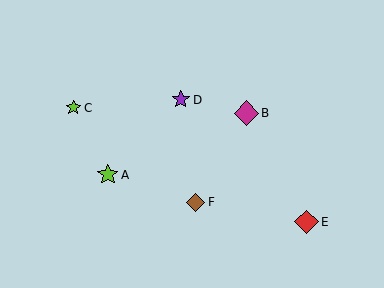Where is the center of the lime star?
The center of the lime star is at (108, 175).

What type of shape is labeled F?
Shape F is a brown diamond.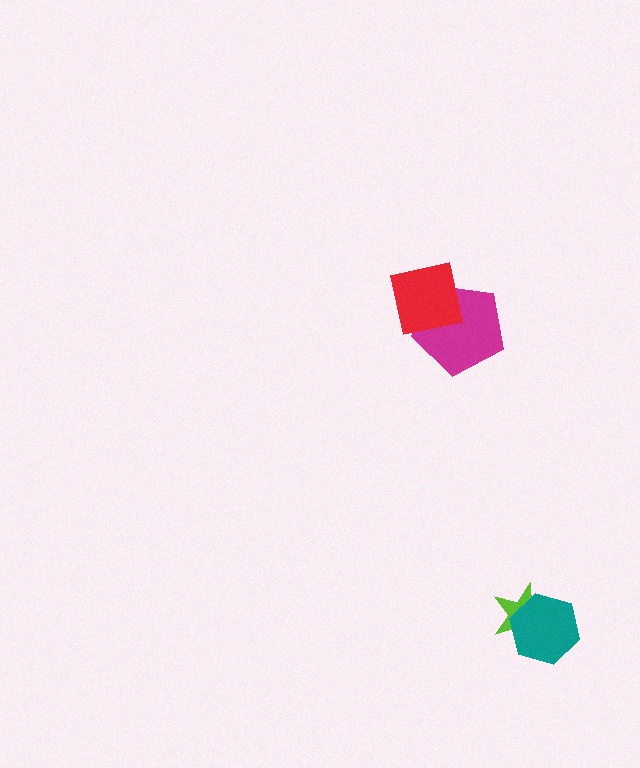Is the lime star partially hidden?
Yes, it is partially covered by another shape.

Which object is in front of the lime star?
The teal hexagon is in front of the lime star.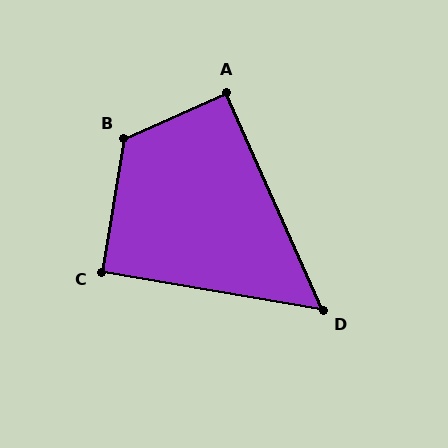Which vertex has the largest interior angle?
B, at approximately 124 degrees.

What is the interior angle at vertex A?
Approximately 90 degrees (approximately right).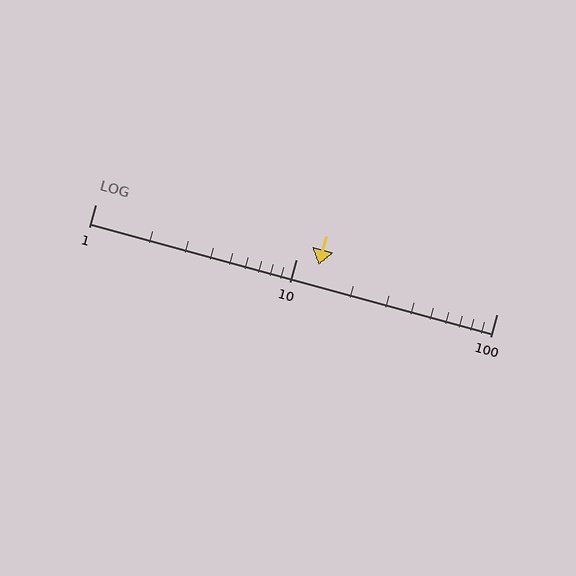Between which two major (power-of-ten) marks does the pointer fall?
The pointer is between 10 and 100.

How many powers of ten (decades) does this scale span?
The scale spans 2 decades, from 1 to 100.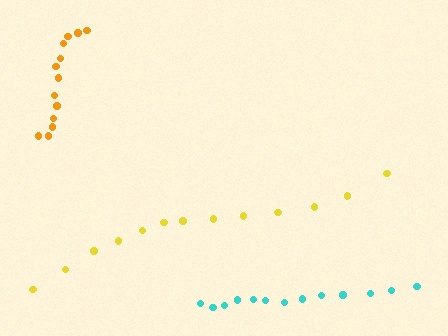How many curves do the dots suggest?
There are 3 distinct paths.